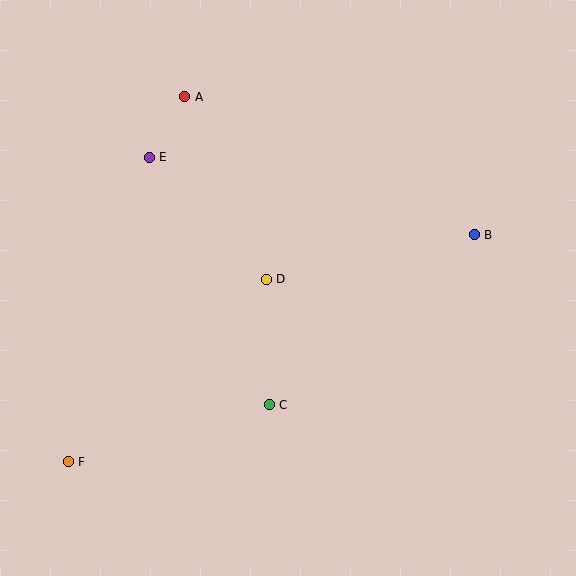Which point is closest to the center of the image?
Point D at (266, 279) is closest to the center.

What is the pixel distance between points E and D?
The distance between E and D is 169 pixels.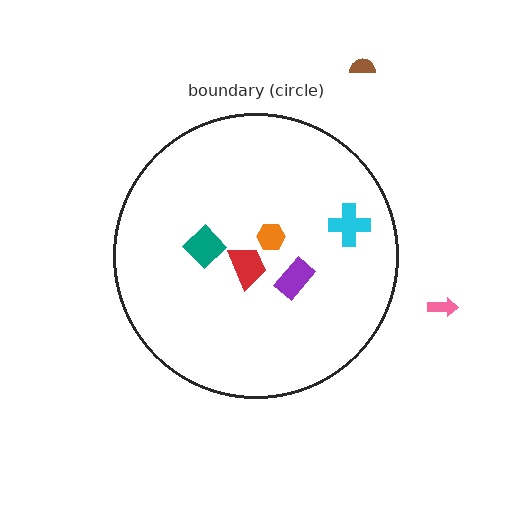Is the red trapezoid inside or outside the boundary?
Inside.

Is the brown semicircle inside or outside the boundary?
Outside.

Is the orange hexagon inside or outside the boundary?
Inside.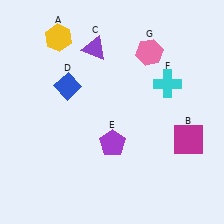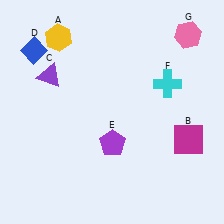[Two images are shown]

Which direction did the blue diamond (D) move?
The blue diamond (D) moved up.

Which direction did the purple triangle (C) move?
The purple triangle (C) moved left.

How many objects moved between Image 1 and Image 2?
3 objects moved between the two images.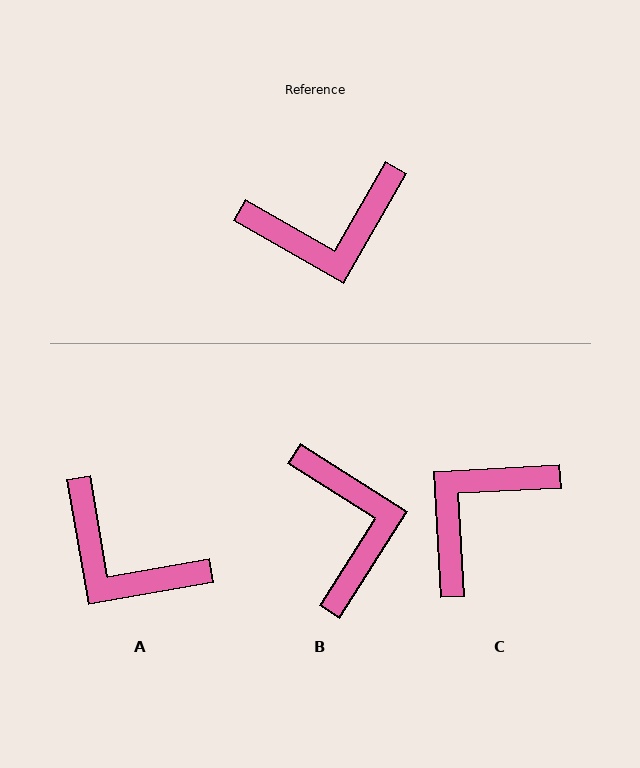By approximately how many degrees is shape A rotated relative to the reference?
Approximately 51 degrees clockwise.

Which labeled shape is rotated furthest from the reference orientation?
C, about 147 degrees away.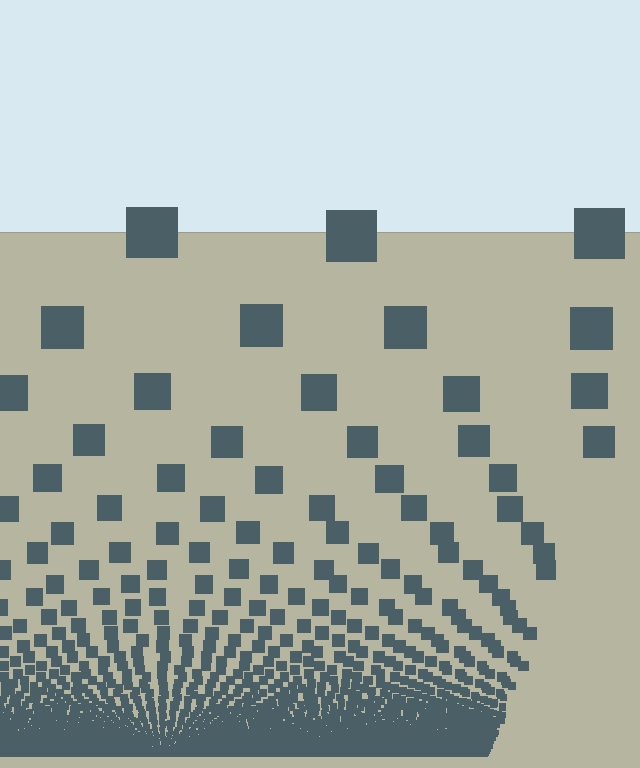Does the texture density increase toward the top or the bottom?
Density increases toward the bottom.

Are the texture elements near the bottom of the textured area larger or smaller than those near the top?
Smaller. The gradient is inverted — elements near the bottom are smaller and denser.